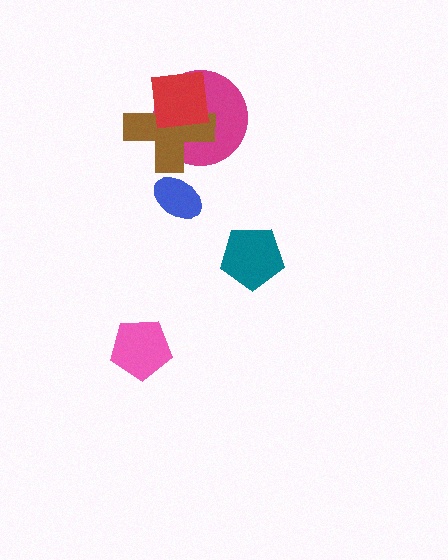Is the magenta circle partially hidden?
Yes, it is partially covered by another shape.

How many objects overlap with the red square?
2 objects overlap with the red square.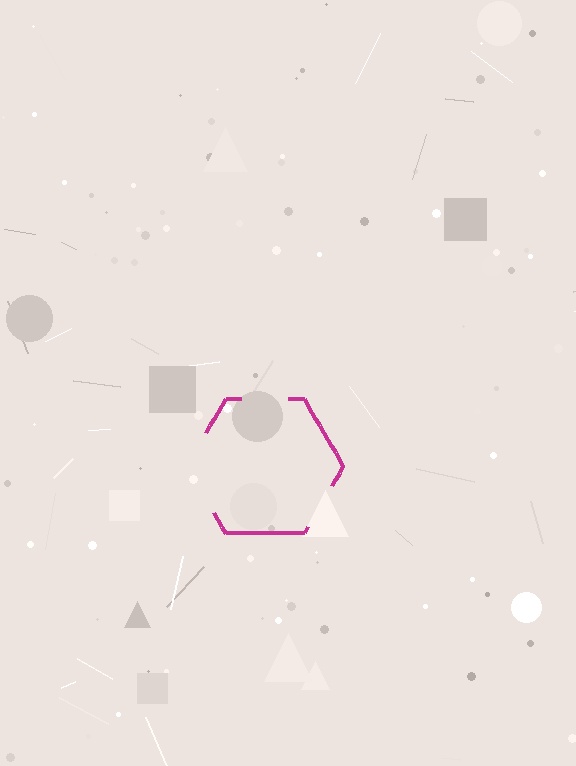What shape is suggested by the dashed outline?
The dashed outline suggests a hexagon.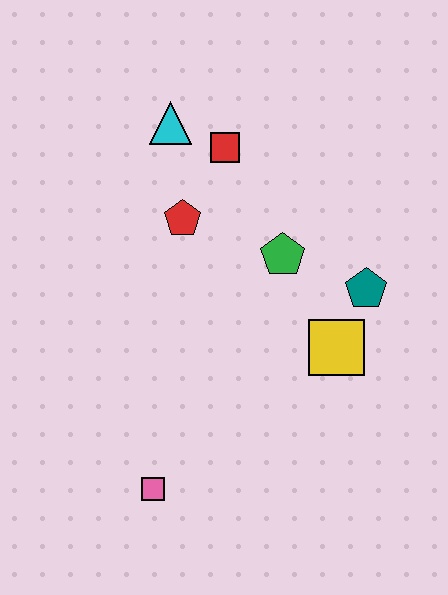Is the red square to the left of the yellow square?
Yes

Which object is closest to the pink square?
The yellow square is closest to the pink square.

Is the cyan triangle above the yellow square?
Yes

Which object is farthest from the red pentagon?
The pink square is farthest from the red pentagon.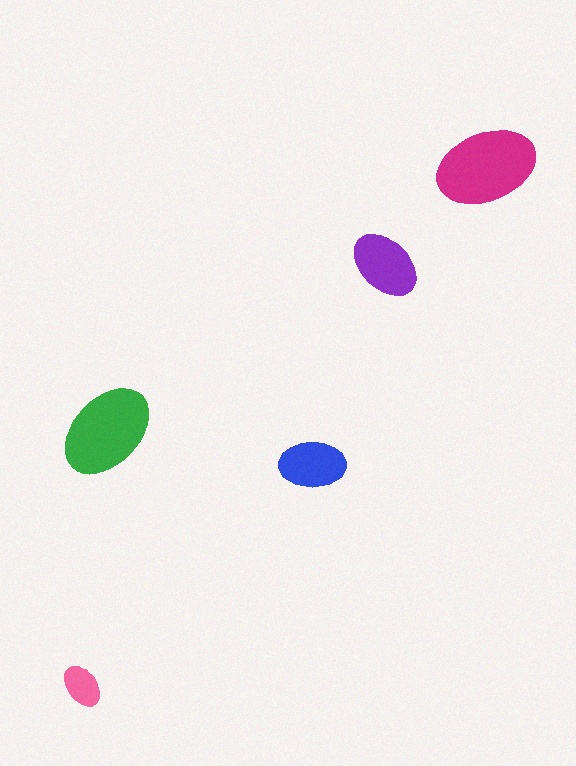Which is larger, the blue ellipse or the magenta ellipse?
The magenta one.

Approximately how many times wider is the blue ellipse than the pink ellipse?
About 1.5 times wider.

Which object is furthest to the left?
The pink ellipse is leftmost.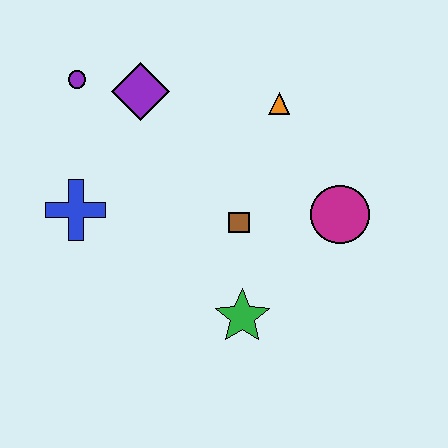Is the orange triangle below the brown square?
No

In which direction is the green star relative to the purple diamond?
The green star is below the purple diamond.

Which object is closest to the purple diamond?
The purple circle is closest to the purple diamond.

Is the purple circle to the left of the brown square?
Yes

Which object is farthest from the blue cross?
The magenta circle is farthest from the blue cross.